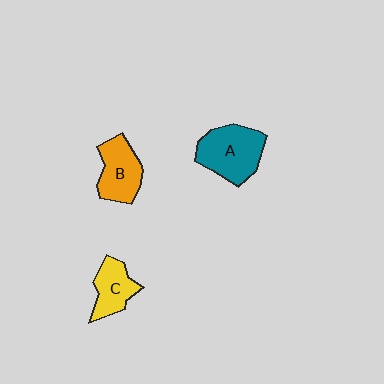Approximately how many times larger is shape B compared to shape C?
Approximately 1.2 times.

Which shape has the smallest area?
Shape C (yellow).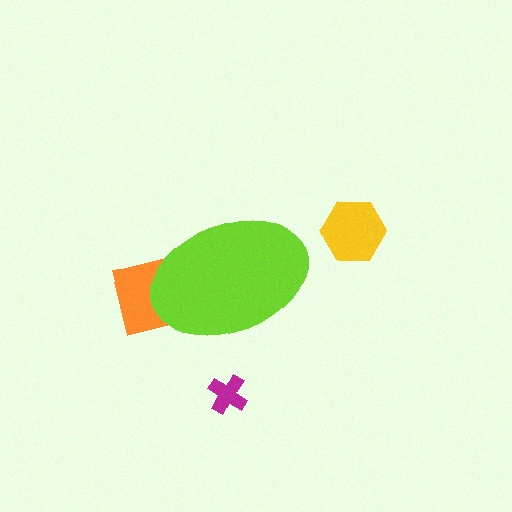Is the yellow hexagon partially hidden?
No, the yellow hexagon is fully visible.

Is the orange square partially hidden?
Yes, the orange square is partially hidden behind the lime ellipse.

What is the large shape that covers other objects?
A lime ellipse.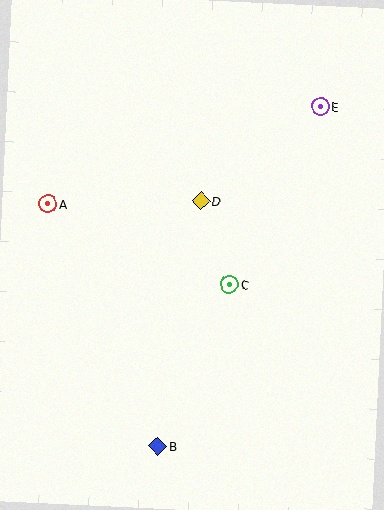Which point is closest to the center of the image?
Point C at (230, 284) is closest to the center.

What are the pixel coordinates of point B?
Point B is at (158, 446).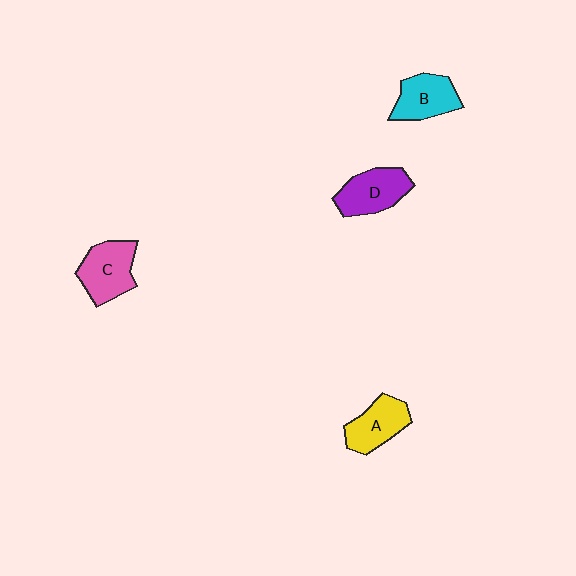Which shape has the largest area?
Shape C (pink).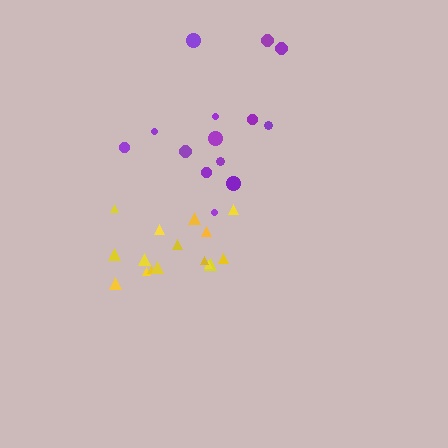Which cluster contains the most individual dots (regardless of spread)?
Yellow (16).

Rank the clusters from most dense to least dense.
yellow, purple.